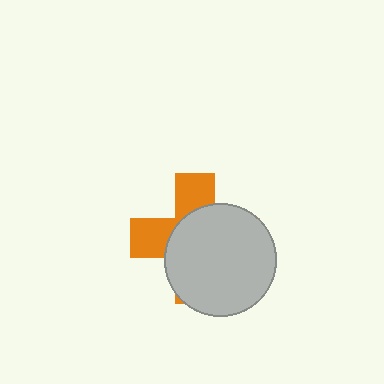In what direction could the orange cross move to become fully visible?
The orange cross could move toward the upper-left. That would shift it out from behind the light gray circle entirely.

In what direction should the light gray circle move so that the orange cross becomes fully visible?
The light gray circle should move toward the lower-right. That is the shortest direction to clear the overlap and leave the orange cross fully visible.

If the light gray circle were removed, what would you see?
You would see the complete orange cross.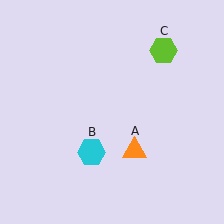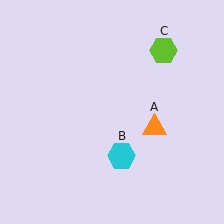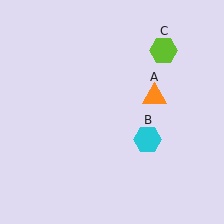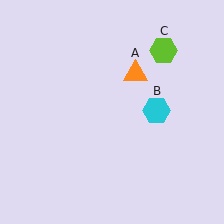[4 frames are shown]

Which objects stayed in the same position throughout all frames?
Lime hexagon (object C) remained stationary.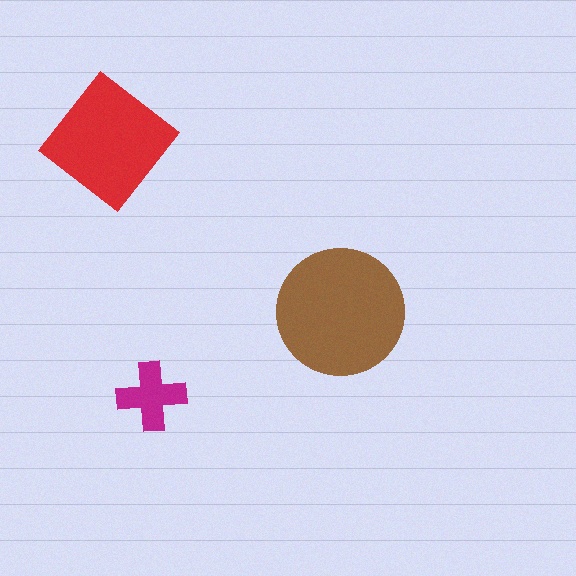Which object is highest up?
The red diamond is topmost.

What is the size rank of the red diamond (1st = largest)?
2nd.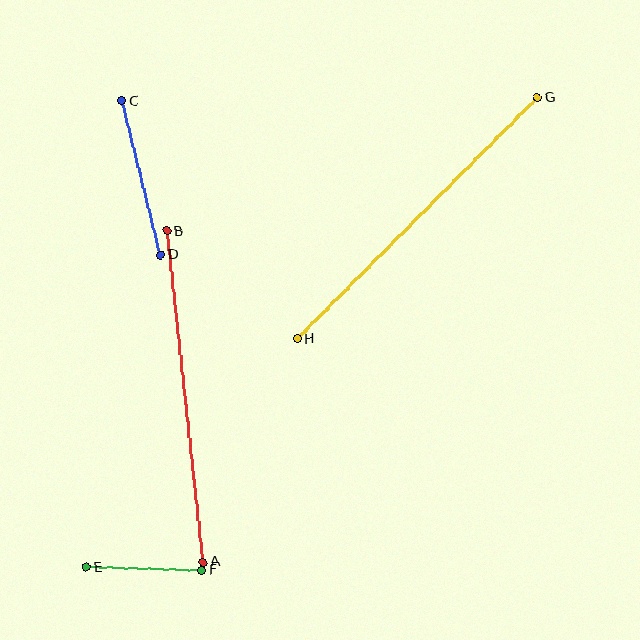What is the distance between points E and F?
The distance is approximately 115 pixels.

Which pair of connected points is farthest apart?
Points G and H are farthest apart.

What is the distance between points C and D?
The distance is approximately 159 pixels.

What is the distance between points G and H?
The distance is approximately 340 pixels.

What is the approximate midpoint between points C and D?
The midpoint is at approximately (141, 178) pixels.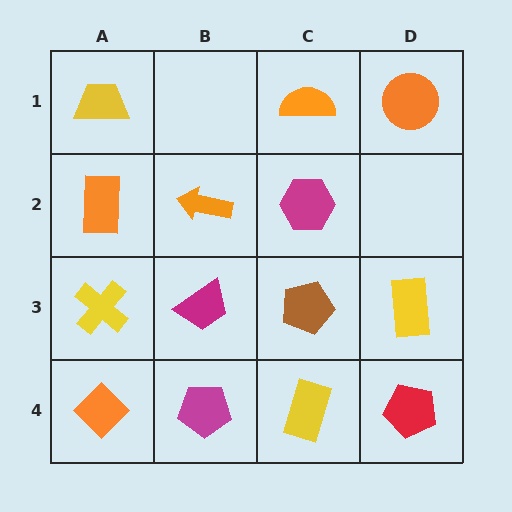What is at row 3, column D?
A yellow rectangle.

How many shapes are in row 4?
4 shapes.